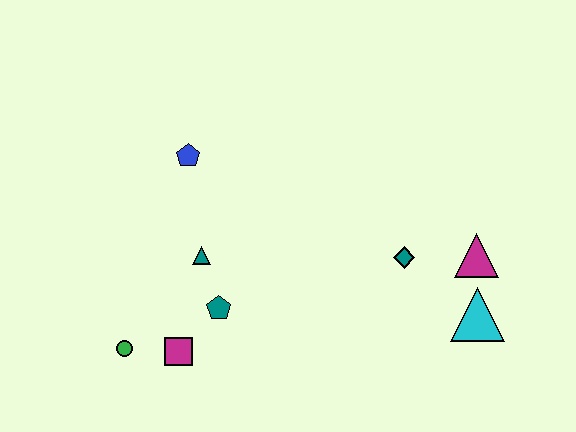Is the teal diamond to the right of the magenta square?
Yes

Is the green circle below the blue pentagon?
Yes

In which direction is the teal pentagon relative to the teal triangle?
The teal pentagon is below the teal triangle.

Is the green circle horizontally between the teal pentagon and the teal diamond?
No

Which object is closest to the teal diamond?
The magenta triangle is closest to the teal diamond.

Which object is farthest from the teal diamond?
The green circle is farthest from the teal diamond.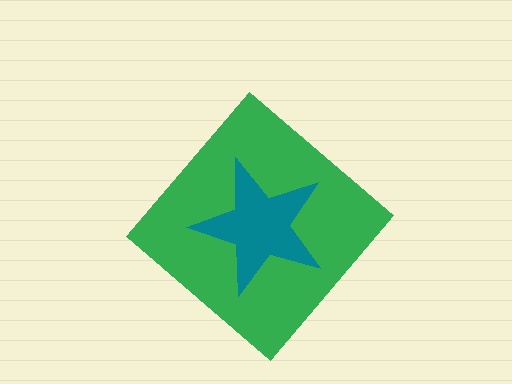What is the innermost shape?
The teal star.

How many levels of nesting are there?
2.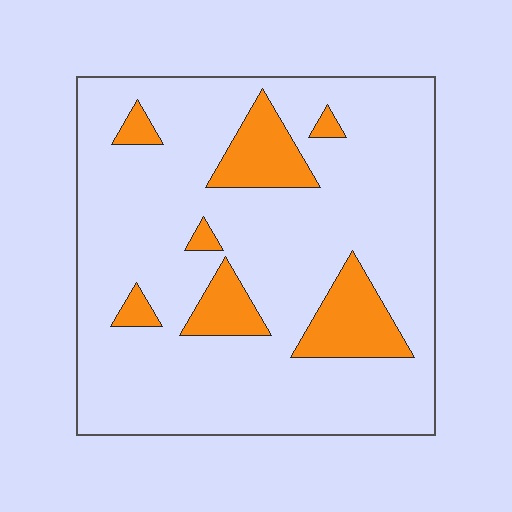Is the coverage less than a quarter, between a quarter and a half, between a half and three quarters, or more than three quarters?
Less than a quarter.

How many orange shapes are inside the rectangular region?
7.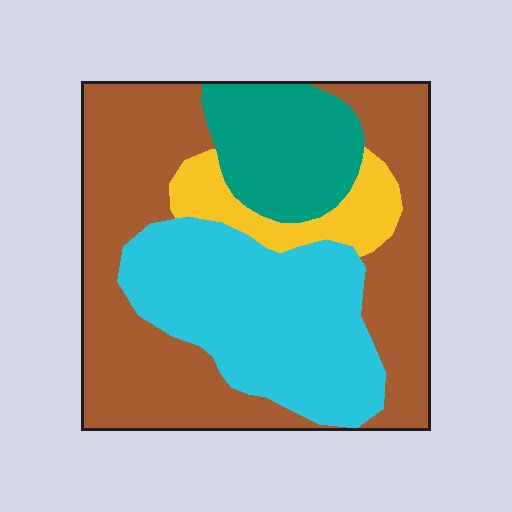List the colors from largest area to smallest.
From largest to smallest: brown, cyan, teal, yellow.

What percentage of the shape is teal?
Teal covers roughly 15% of the shape.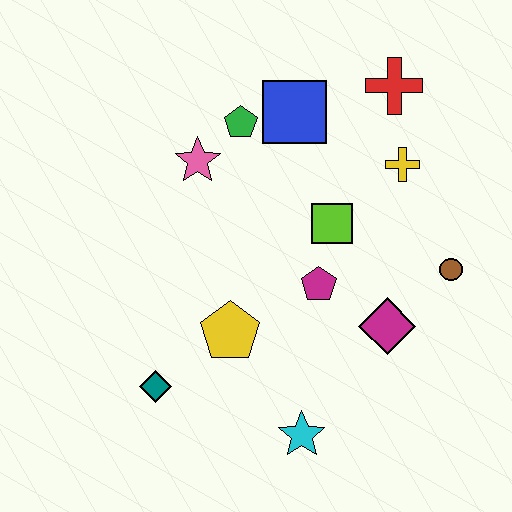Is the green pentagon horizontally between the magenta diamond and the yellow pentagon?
Yes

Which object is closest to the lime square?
The magenta pentagon is closest to the lime square.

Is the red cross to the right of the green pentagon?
Yes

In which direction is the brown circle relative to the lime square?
The brown circle is to the right of the lime square.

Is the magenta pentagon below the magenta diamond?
No